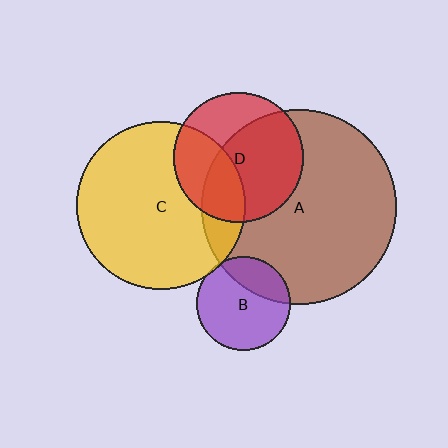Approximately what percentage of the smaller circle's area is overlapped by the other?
Approximately 60%.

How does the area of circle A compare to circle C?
Approximately 1.3 times.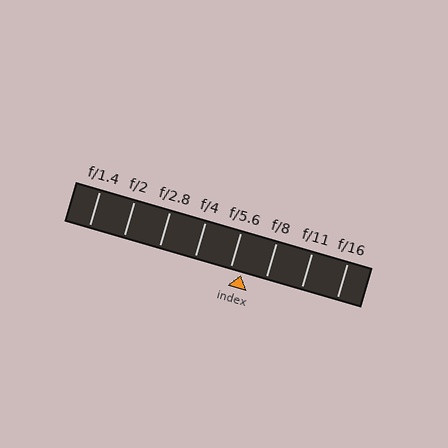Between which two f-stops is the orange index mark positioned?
The index mark is between f/5.6 and f/8.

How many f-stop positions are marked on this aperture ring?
There are 8 f-stop positions marked.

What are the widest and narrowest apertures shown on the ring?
The widest aperture shown is f/1.4 and the narrowest is f/16.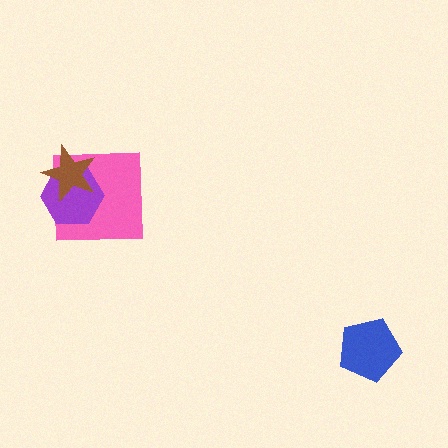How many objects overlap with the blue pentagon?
0 objects overlap with the blue pentagon.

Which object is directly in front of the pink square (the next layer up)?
The purple hexagon is directly in front of the pink square.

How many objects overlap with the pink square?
2 objects overlap with the pink square.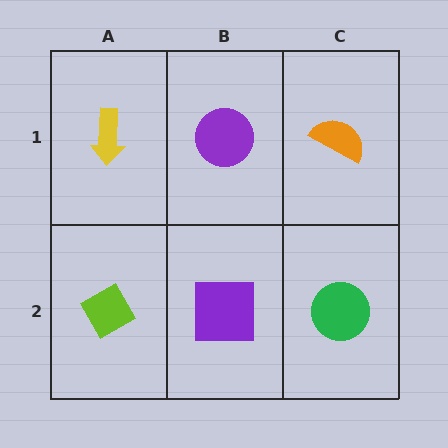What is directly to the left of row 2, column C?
A purple square.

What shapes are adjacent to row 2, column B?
A purple circle (row 1, column B), a lime diamond (row 2, column A), a green circle (row 2, column C).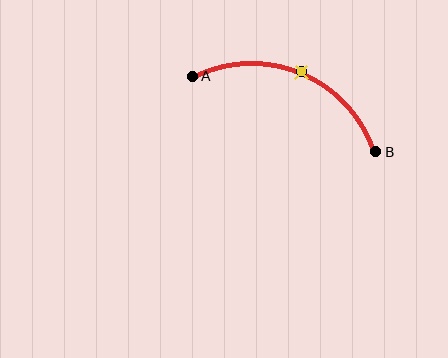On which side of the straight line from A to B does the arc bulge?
The arc bulges above the straight line connecting A and B.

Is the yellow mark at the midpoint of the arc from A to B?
Yes. The yellow mark lies on the arc at equal arc-length from both A and B — it is the arc midpoint.